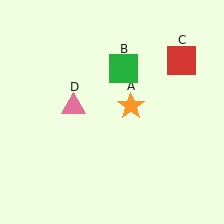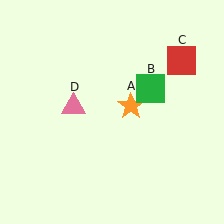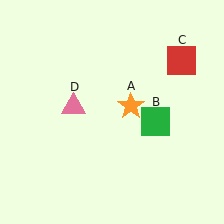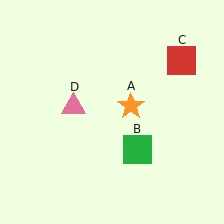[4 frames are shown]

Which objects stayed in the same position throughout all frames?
Orange star (object A) and red square (object C) and pink triangle (object D) remained stationary.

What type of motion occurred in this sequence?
The green square (object B) rotated clockwise around the center of the scene.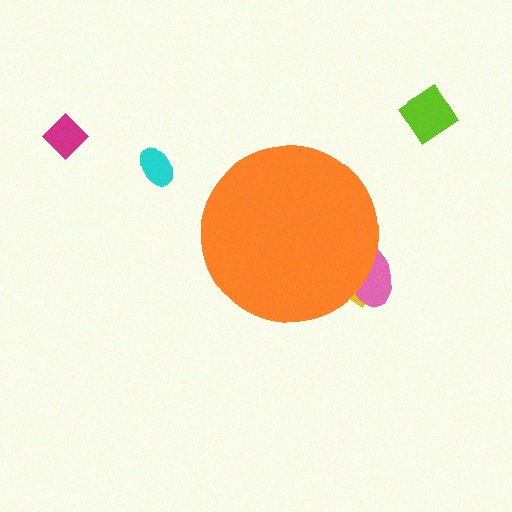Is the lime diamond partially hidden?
No, the lime diamond is fully visible.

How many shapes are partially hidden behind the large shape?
2 shapes are partially hidden.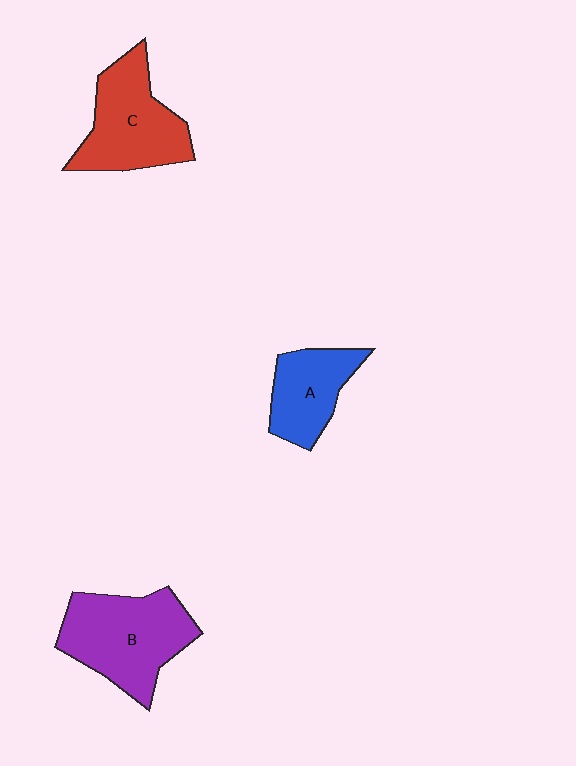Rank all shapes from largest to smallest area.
From largest to smallest: B (purple), C (red), A (blue).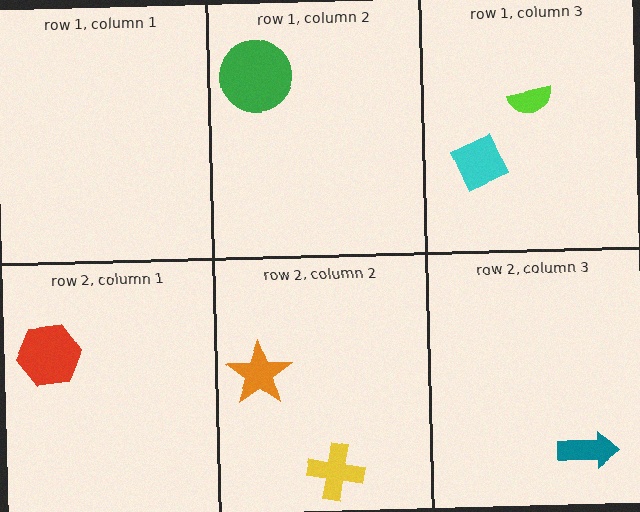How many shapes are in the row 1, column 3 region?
2.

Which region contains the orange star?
The row 2, column 2 region.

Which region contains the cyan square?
The row 1, column 3 region.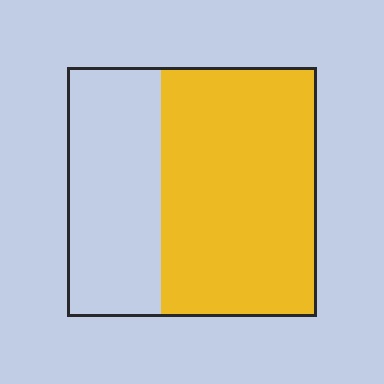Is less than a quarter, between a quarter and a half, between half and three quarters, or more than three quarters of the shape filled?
Between half and three quarters.